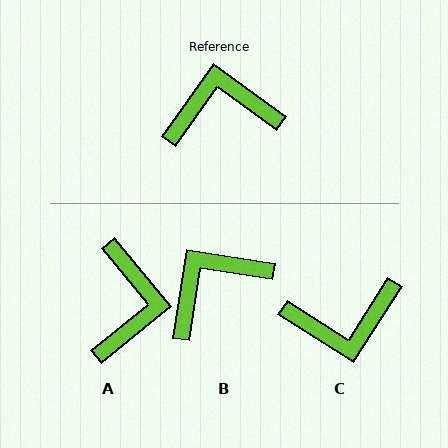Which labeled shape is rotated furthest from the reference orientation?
C, about 177 degrees away.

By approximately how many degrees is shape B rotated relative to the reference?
Approximately 27 degrees counter-clockwise.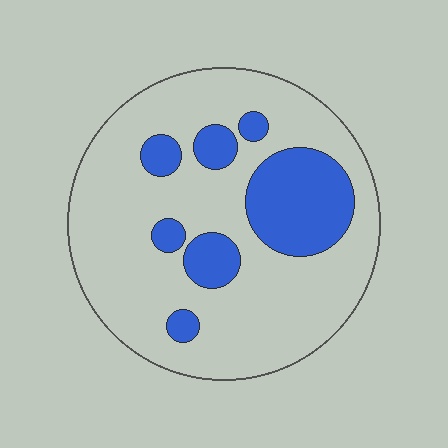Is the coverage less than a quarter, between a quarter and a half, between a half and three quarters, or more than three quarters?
Less than a quarter.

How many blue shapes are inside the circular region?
7.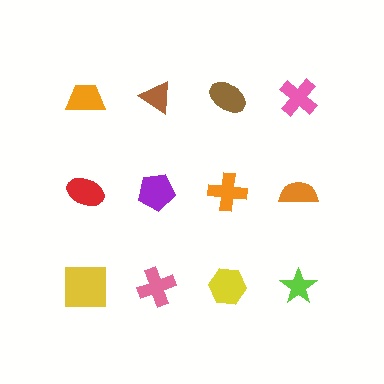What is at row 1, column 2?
A brown triangle.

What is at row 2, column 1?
A red ellipse.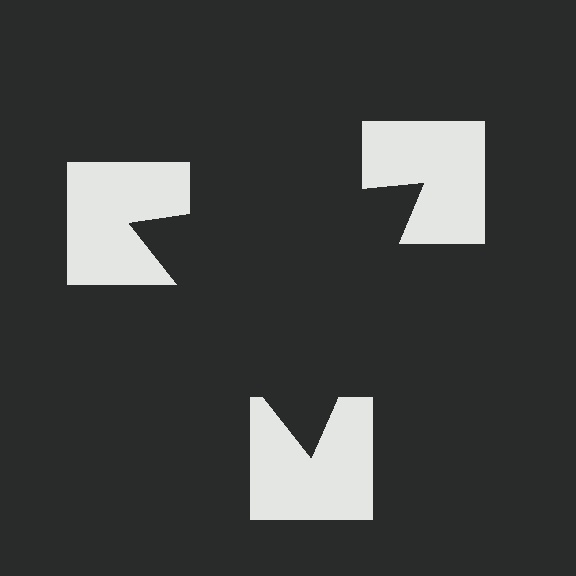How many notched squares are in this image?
There are 3 — one at each vertex of the illusory triangle.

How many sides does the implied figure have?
3 sides.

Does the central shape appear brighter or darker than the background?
It typically appears slightly darker than the background, even though no actual brightness change is drawn.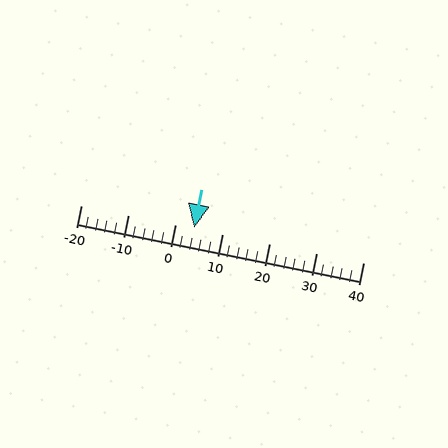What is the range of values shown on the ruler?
The ruler shows values from -20 to 40.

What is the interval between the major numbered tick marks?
The major tick marks are spaced 10 units apart.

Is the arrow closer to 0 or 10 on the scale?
The arrow is closer to 0.